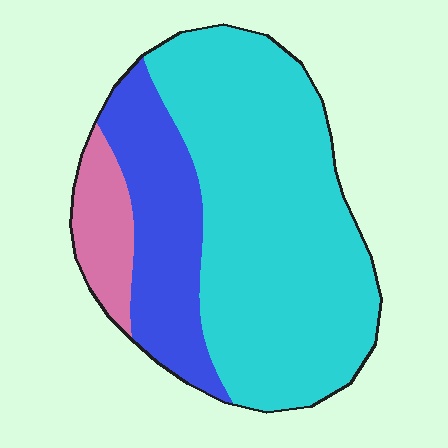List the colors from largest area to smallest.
From largest to smallest: cyan, blue, pink.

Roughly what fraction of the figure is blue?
Blue takes up less than a quarter of the figure.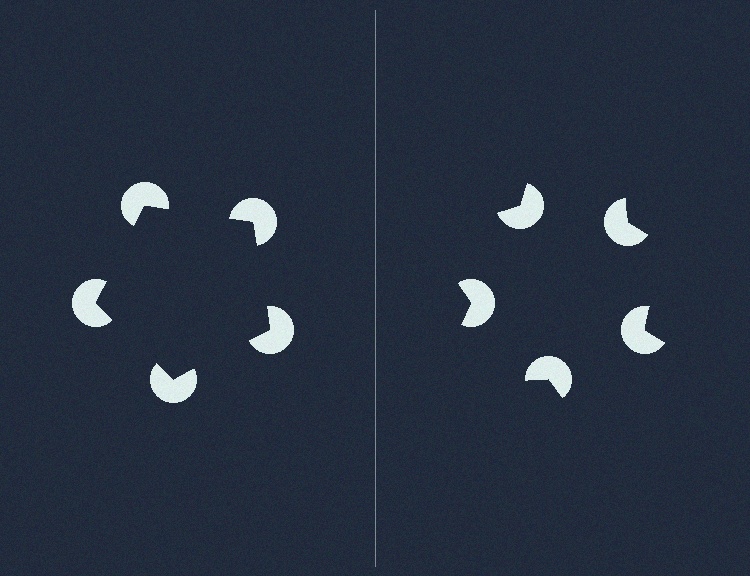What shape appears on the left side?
An illusory pentagon.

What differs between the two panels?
The pac-man discs are positioned identically on both sides; only the wedge orientations differ. On the left they align to a pentagon; on the right they are misaligned.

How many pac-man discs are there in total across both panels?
10 — 5 on each side.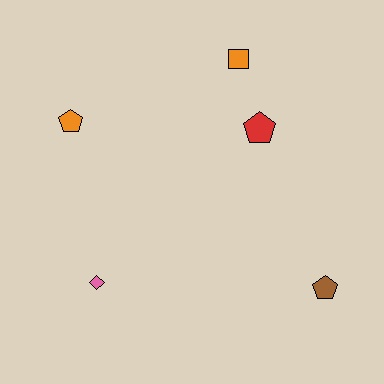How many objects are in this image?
There are 5 objects.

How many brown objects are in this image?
There is 1 brown object.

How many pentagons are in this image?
There are 3 pentagons.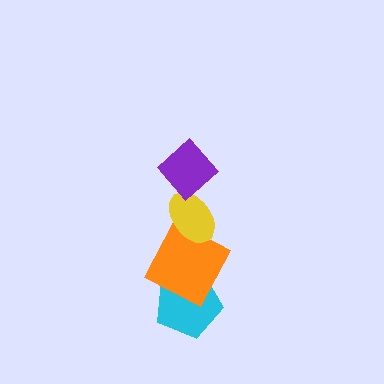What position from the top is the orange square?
The orange square is 3rd from the top.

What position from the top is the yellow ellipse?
The yellow ellipse is 2nd from the top.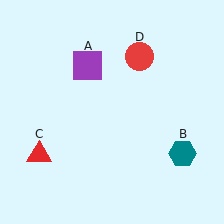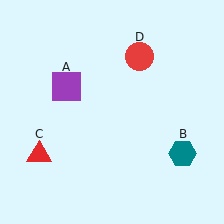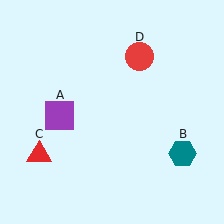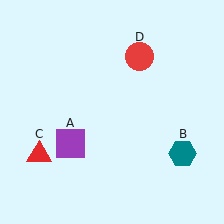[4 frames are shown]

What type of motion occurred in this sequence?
The purple square (object A) rotated counterclockwise around the center of the scene.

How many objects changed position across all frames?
1 object changed position: purple square (object A).